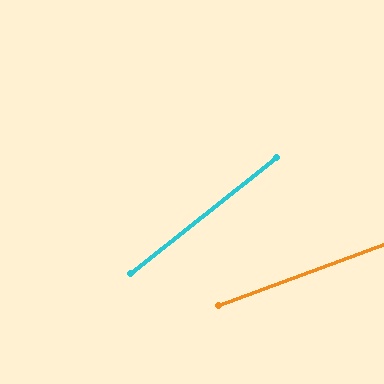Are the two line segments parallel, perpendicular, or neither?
Neither parallel nor perpendicular — they differ by about 18°.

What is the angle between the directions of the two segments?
Approximately 18 degrees.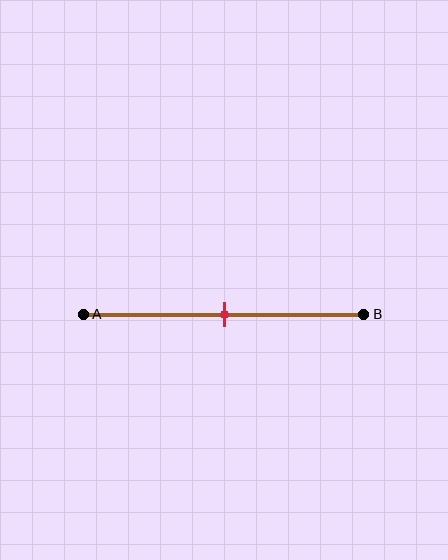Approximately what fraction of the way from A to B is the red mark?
The red mark is approximately 50% of the way from A to B.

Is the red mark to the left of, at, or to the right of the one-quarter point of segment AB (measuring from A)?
The red mark is to the right of the one-quarter point of segment AB.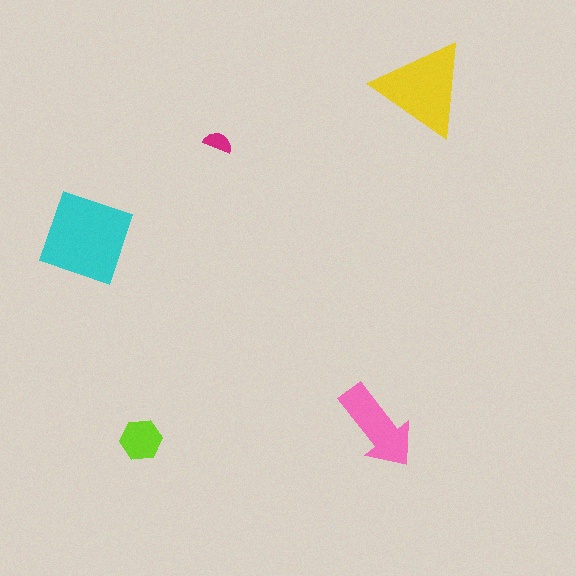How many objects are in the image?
There are 5 objects in the image.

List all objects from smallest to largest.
The magenta semicircle, the lime hexagon, the pink arrow, the yellow triangle, the cyan square.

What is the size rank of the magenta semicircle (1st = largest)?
5th.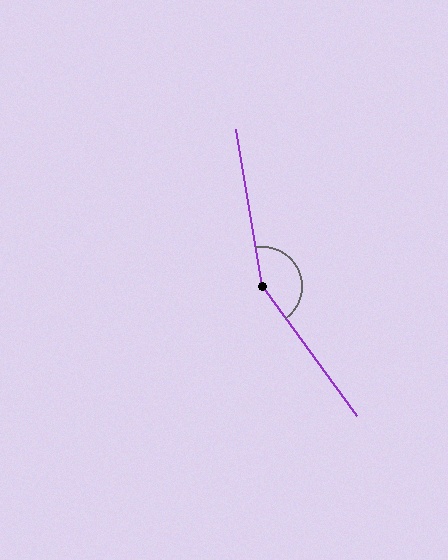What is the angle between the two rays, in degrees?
Approximately 153 degrees.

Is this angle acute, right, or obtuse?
It is obtuse.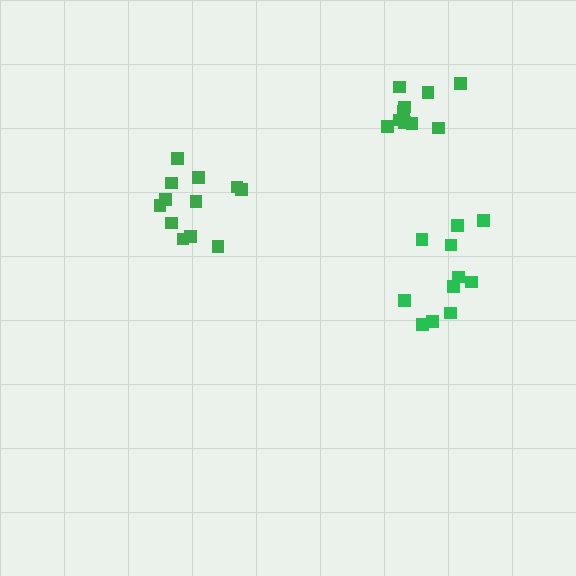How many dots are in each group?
Group 1: 12 dots, Group 2: 11 dots, Group 3: 10 dots (33 total).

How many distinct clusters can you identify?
There are 3 distinct clusters.